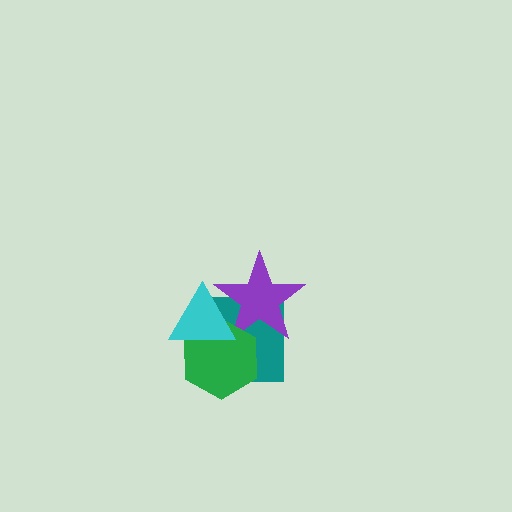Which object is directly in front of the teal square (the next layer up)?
The purple star is directly in front of the teal square.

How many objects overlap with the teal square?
3 objects overlap with the teal square.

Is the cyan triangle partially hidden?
No, no other shape covers it.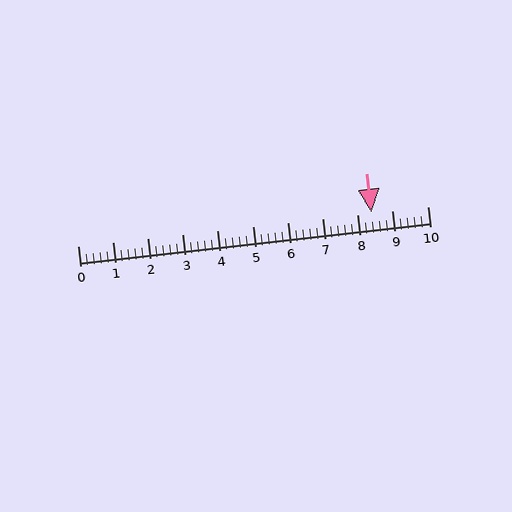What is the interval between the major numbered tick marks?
The major tick marks are spaced 1 units apart.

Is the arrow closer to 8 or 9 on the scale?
The arrow is closer to 8.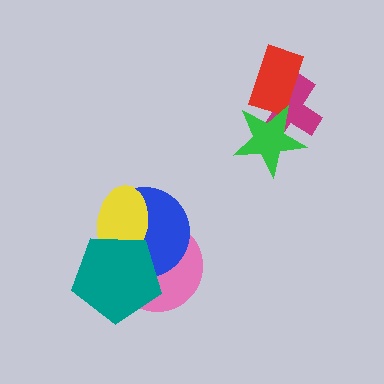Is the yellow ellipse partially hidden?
Yes, it is partially covered by another shape.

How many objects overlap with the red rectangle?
2 objects overlap with the red rectangle.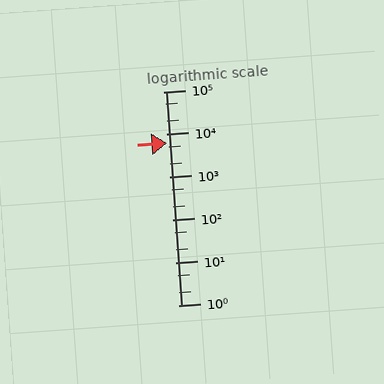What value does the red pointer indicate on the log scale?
The pointer indicates approximately 6200.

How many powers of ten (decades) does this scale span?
The scale spans 5 decades, from 1 to 100000.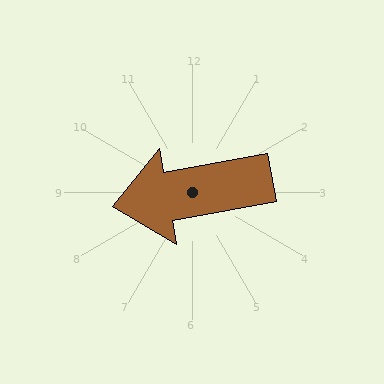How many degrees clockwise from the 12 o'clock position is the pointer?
Approximately 260 degrees.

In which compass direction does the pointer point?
West.